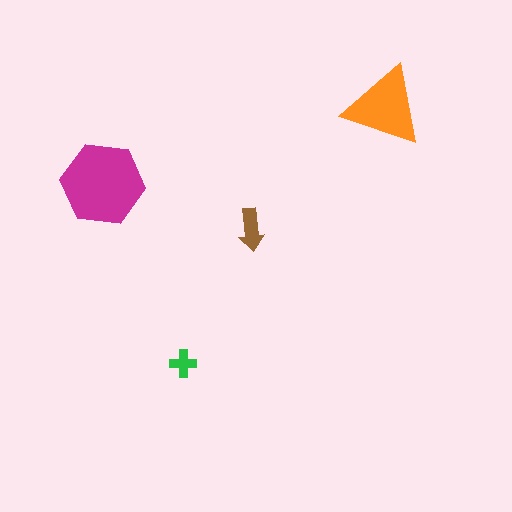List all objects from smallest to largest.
The green cross, the brown arrow, the orange triangle, the magenta hexagon.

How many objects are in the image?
There are 4 objects in the image.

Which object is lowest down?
The green cross is bottommost.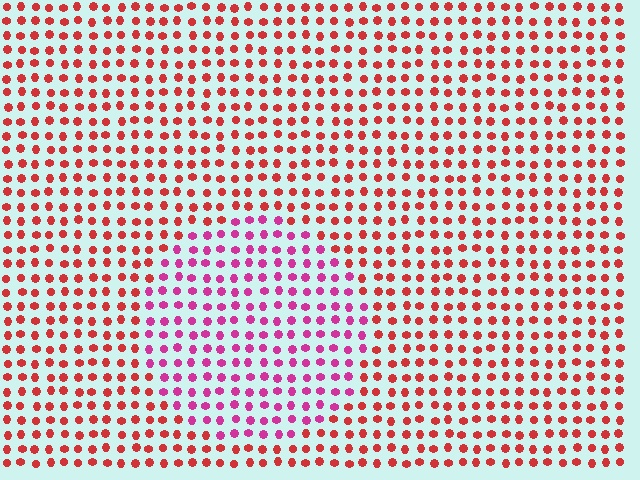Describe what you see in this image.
The image is filled with small red elements in a uniform arrangement. A circle-shaped region is visible where the elements are tinted to a slightly different hue, forming a subtle color boundary.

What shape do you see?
I see a circle.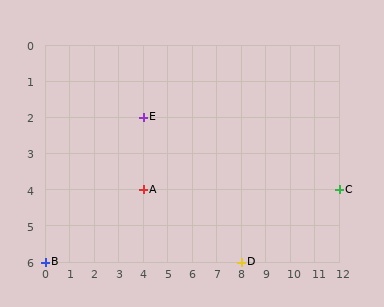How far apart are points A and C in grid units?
Points A and C are 8 columns apart.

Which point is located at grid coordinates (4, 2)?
Point E is at (4, 2).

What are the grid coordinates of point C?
Point C is at grid coordinates (12, 4).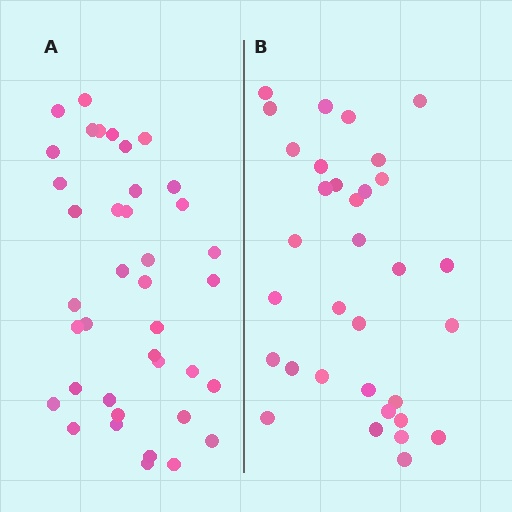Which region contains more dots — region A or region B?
Region A (the left region) has more dots.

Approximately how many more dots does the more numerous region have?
Region A has about 6 more dots than region B.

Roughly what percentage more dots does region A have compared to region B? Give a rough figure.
About 20% more.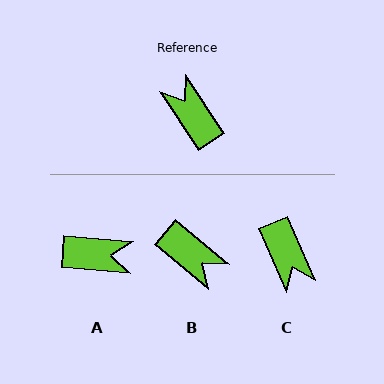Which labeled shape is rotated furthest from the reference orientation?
C, about 170 degrees away.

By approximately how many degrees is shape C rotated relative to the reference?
Approximately 170 degrees counter-clockwise.